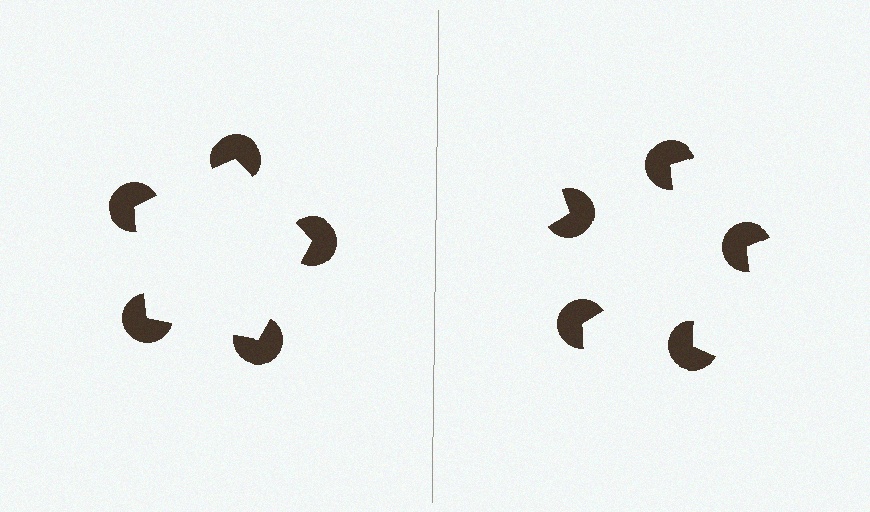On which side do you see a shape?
An illusory pentagon appears on the left side. On the right side the wedge cuts are rotated, so no coherent shape forms.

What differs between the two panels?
The pac-man discs are positioned identically on both sides; only the wedge orientations differ. On the left they align to a pentagon; on the right they are misaligned.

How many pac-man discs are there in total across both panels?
10 — 5 on each side.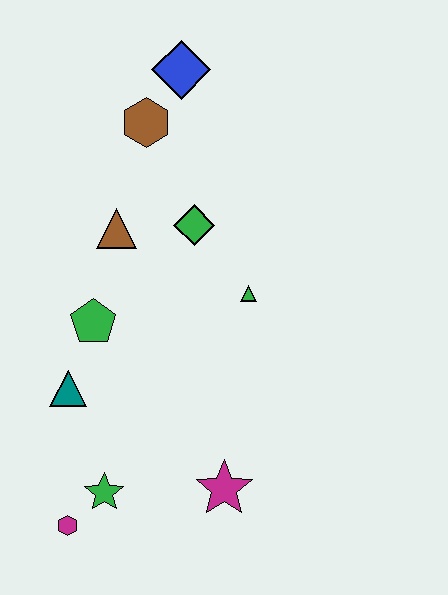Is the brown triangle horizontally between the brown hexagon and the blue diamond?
No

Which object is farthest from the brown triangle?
The magenta hexagon is farthest from the brown triangle.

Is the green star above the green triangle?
No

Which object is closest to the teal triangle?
The green pentagon is closest to the teal triangle.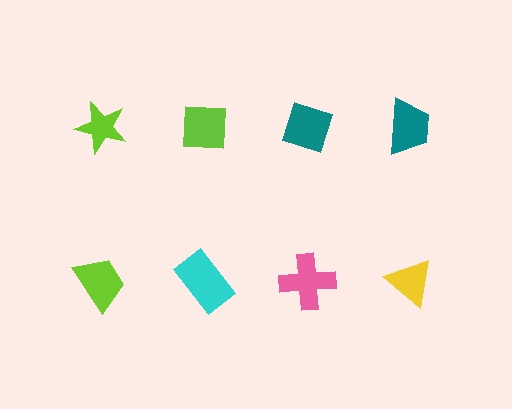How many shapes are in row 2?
4 shapes.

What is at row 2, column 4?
A yellow triangle.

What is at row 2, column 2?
A cyan rectangle.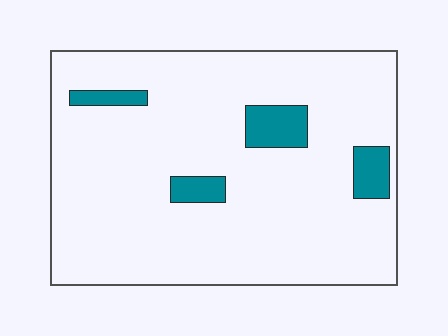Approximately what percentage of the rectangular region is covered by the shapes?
Approximately 10%.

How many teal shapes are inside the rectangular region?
4.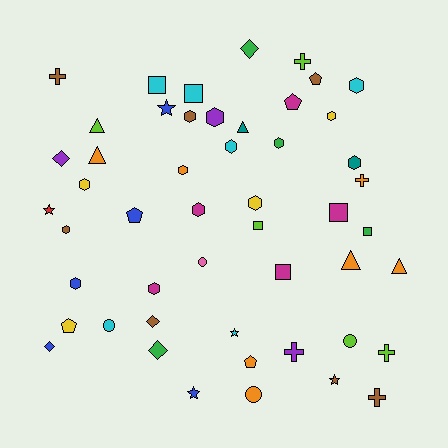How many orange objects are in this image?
There are 7 orange objects.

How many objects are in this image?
There are 50 objects.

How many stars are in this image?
There are 5 stars.